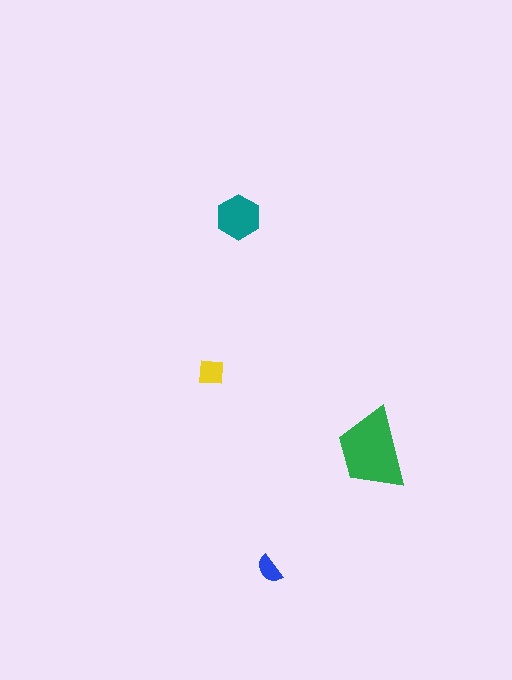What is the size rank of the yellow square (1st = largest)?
3rd.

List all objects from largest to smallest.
The green trapezoid, the teal hexagon, the yellow square, the blue semicircle.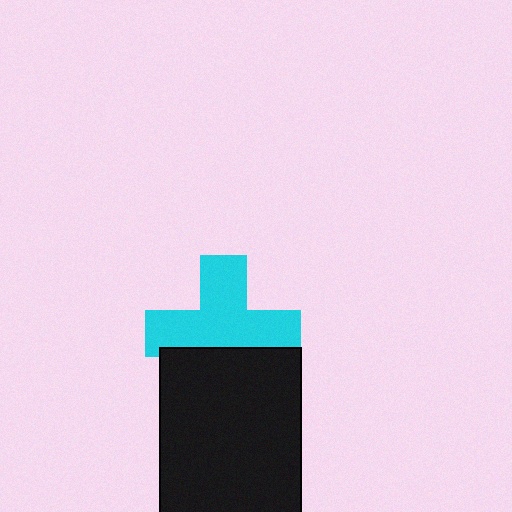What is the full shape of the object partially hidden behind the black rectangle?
The partially hidden object is a cyan cross.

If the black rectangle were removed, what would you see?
You would see the complete cyan cross.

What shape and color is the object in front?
The object in front is a black rectangle.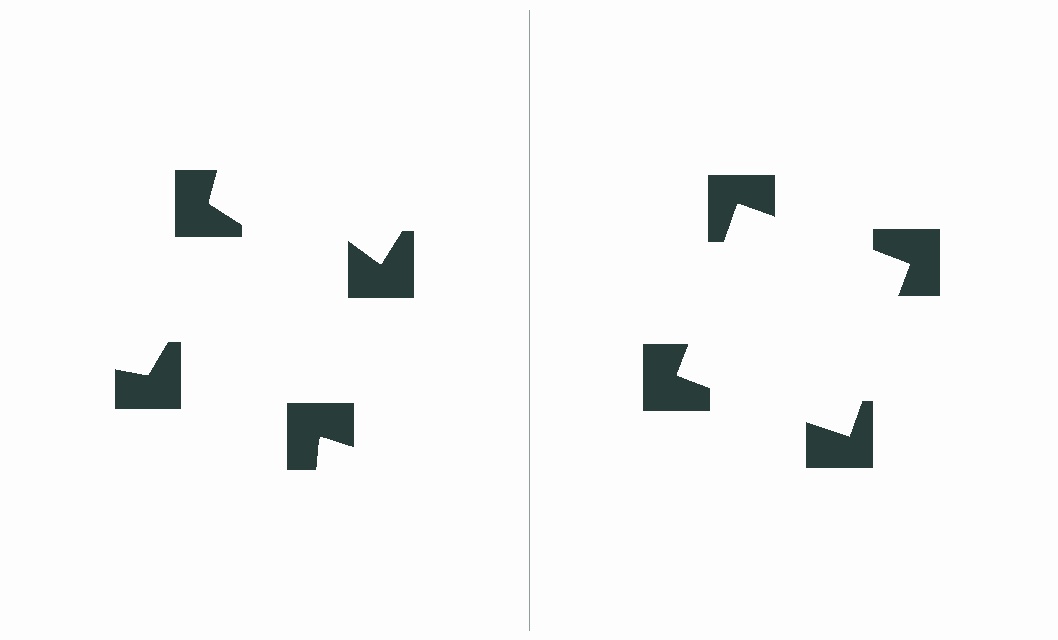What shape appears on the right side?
An illusory square.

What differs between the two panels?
The notched squares are positioned identically on both sides; only the wedge orientations differ. On the right they align to a square; on the left they are misaligned.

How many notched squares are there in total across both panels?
8 — 4 on each side.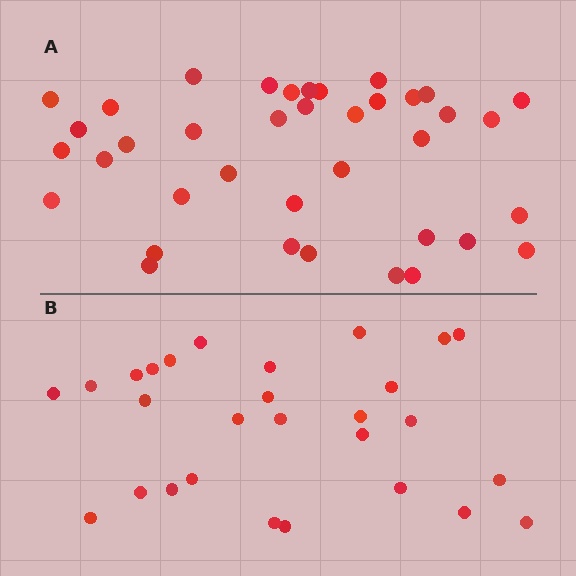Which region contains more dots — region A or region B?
Region A (the top region) has more dots.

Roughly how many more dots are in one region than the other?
Region A has roughly 10 or so more dots than region B.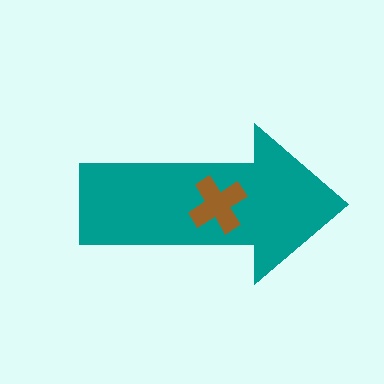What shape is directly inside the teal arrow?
The brown cross.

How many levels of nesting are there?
2.